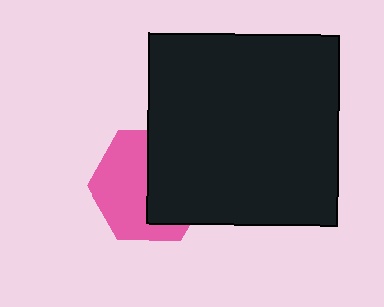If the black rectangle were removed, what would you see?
You would see the complete pink hexagon.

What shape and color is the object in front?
The object in front is a black rectangle.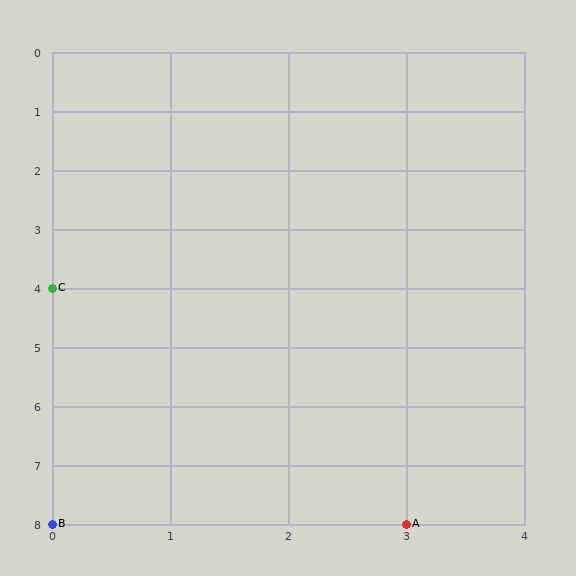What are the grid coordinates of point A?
Point A is at grid coordinates (3, 8).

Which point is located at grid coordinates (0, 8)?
Point B is at (0, 8).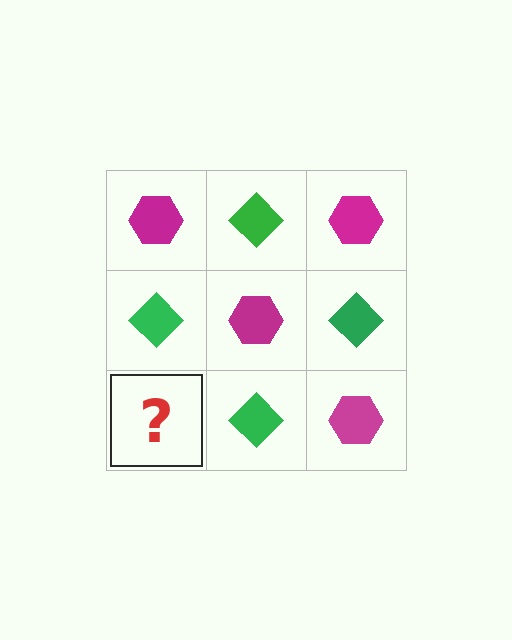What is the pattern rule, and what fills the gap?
The rule is that it alternates magenta hexagon and green diamond in a checkerboard pattern. The gap should be filled with a magenta hexagon.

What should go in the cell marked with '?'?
The missing cell should contain a magenta hexagon.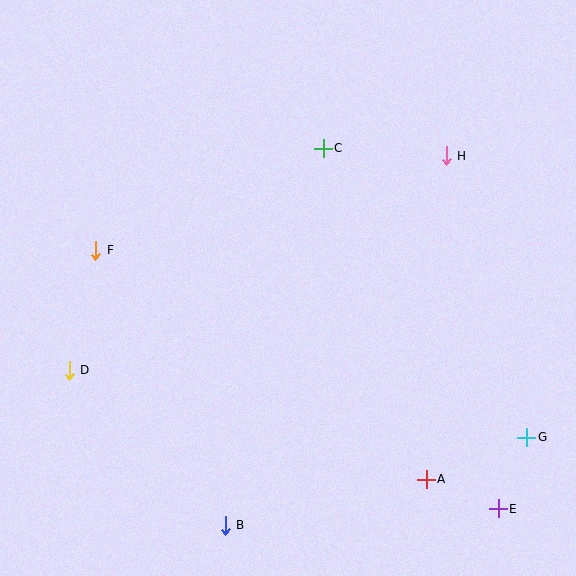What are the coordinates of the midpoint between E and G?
The midpoint between E and G is at (513, 473).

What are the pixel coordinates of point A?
Point A is at (426, 479).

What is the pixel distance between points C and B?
The distance between C and B is 389 pixels.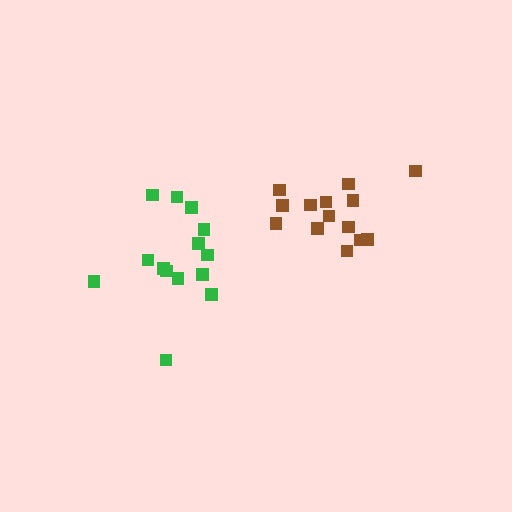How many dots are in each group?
Group 1: 15 dots, Group 2: 14 dots (29 total).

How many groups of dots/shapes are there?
There are 2 groups.